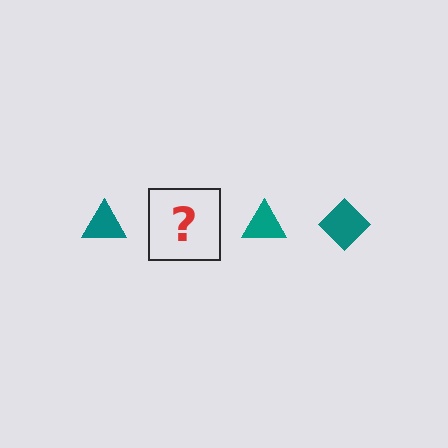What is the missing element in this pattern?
The missing element is a teal diamond.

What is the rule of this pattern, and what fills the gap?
The rule is that the pattern cycles through triangle, diamond shapes in teal. The gap should be filled with a teal diamond.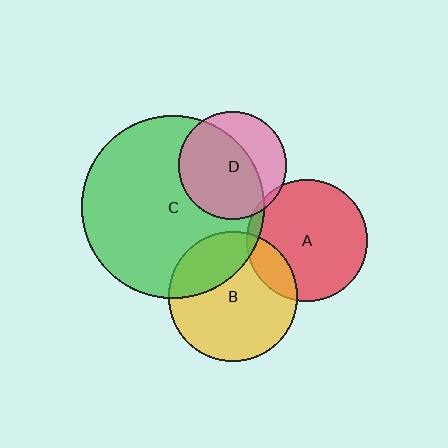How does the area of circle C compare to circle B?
Approximately 2.0 times.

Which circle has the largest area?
Circle C (green).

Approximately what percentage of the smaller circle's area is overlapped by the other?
Approximately 30%.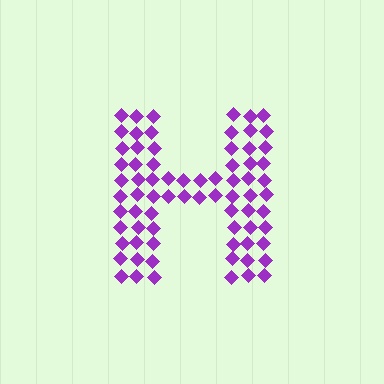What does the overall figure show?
The overall figure shows the letter H.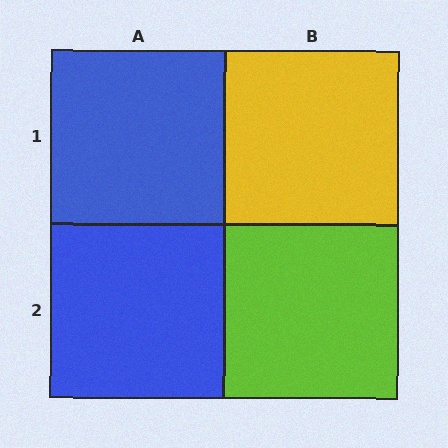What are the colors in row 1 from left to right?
Blue, yellow.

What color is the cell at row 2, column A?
Blue.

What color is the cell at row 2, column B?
Lime.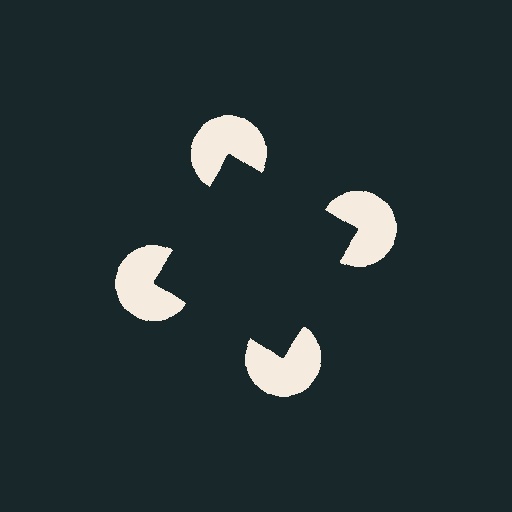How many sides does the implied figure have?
4 sides.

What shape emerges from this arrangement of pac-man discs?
An illusory square — its edges are inferred from the aligned wedge cuts in the pac-man discs, not physically drawn.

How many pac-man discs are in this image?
There are 4 — one at each vertex of the illusory square.